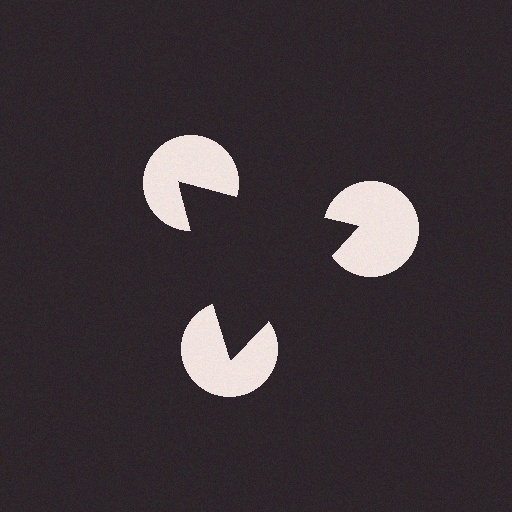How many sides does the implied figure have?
3 sides.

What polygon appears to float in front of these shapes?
An illusory triangle — its edges are inferred from the aligned wedge cuts in the pac-man discs, not physically drawn.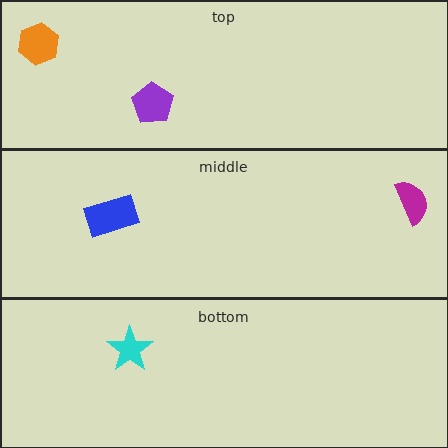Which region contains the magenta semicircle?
The middle region.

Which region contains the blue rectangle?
The middle region.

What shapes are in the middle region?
The blue rectangle, the magenta semicircle.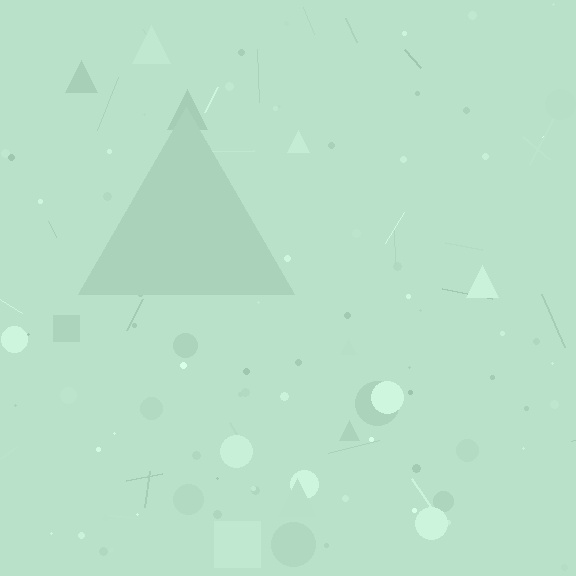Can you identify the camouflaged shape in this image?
The camouflaged shape is a triangle.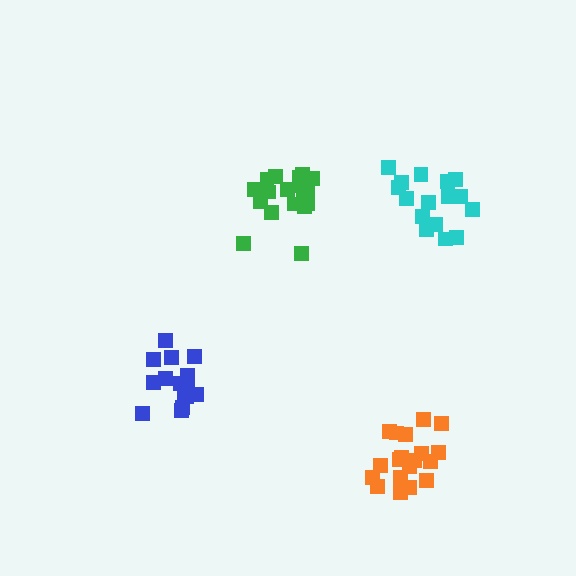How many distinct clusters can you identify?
There are 4 distinct clusters.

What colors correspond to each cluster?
The clusters are colored: cyan, orange, blue, green.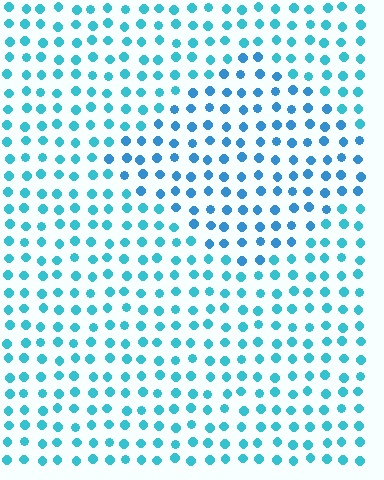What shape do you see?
I see a diamond.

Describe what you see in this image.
The image is filled with small cyan elements in a uniform arrangement. A diamond-shaped region is visible where the elements are tinted to a slightly different hue, forming a subtle color boundary.